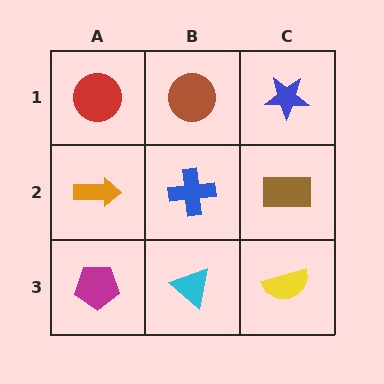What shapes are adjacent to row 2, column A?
A red circle (row 1, column A), a magenta pentagon (row 3, column A), a blue cross (row 2, column B).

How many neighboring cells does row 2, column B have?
4.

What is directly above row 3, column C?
A brown rectangle.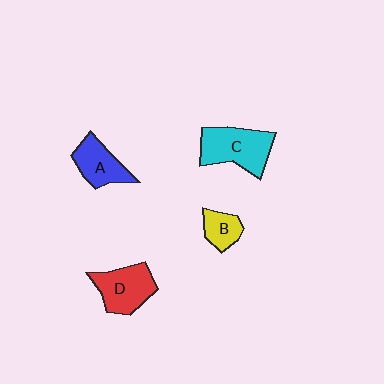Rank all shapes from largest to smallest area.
From largest to smallest: C (cyan), D (red), A (blue), B (yellow).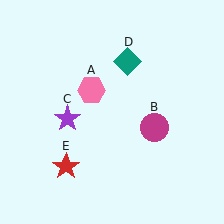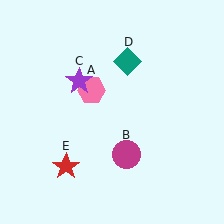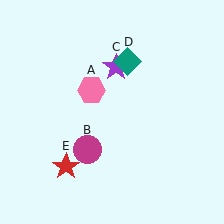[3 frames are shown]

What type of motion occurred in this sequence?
The magenta circle (object B), purple star (object C) rotated clockwise around the center of the scene.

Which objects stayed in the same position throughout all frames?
Pink hexagon (object A) and teal diamond (object D) and red star (object E) remained stationary.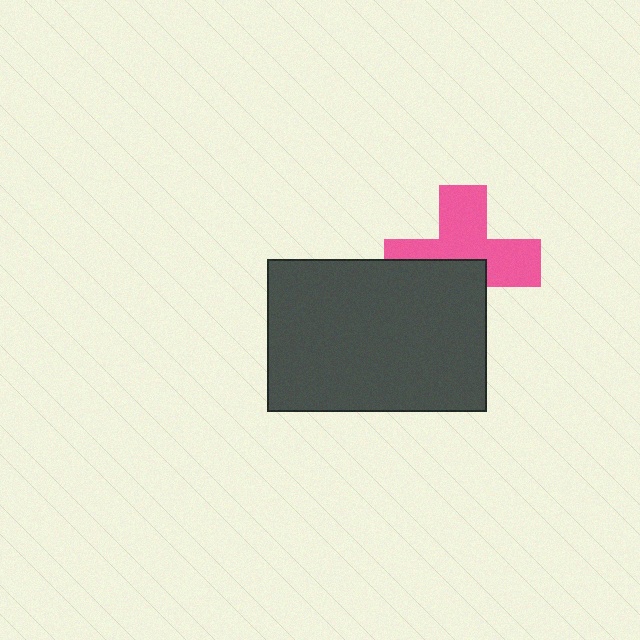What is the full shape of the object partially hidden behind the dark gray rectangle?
The partially hidden object is a pink cross.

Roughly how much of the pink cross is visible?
About half of it is visible (roughly 57%).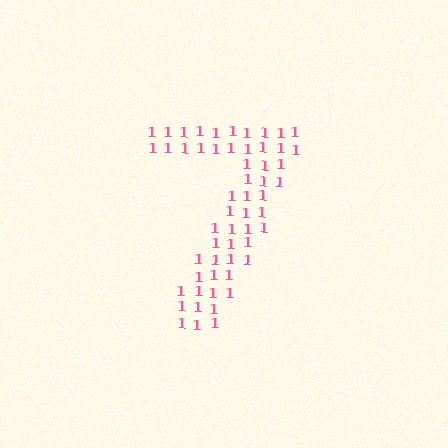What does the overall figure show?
The overall figure shows the digit 7.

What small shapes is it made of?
It is made of small digit 1's.